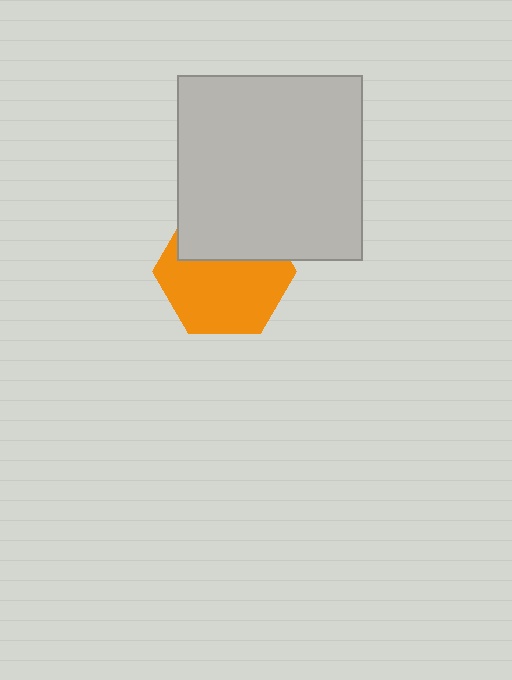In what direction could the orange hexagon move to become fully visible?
The orange hexagon could move down. That would shift it out from behind the light gray square entirely.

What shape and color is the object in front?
The object in front is a light gray square.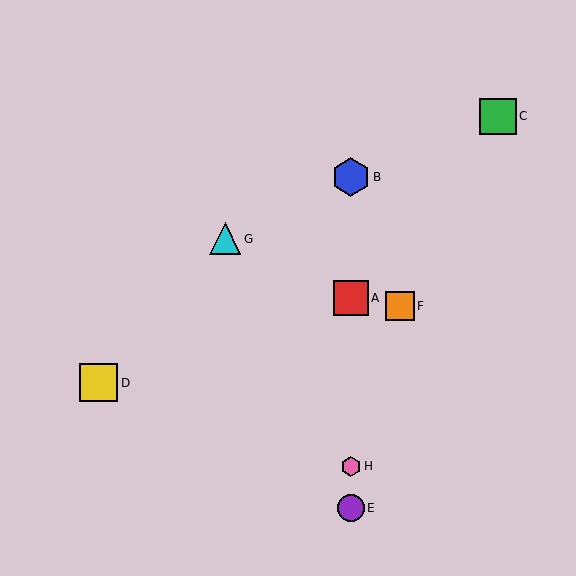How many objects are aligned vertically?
4 objects (A, B, E, H) are aligned vertically.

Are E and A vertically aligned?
Yes, both are at x≈351.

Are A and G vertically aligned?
No, A is at x≈351 and G is at x≈225.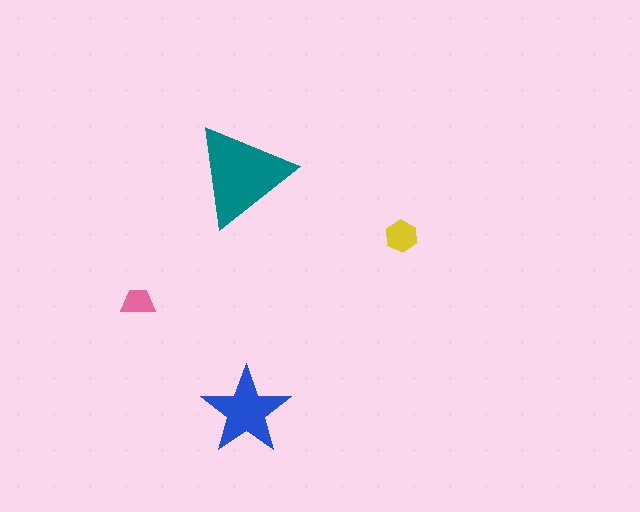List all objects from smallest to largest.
The pink trapezoid, the yellow hexagon, the blue star, the teal triangle.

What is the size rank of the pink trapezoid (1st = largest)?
4th.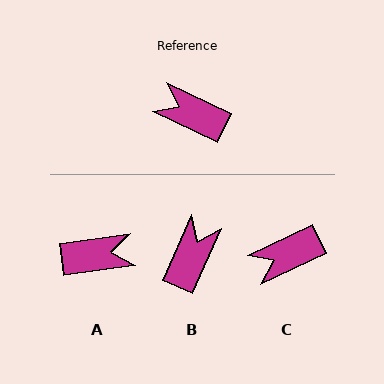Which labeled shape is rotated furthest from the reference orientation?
A, about 147 degrees away.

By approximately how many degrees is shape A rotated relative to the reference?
Approximately 147 degrees clockwise.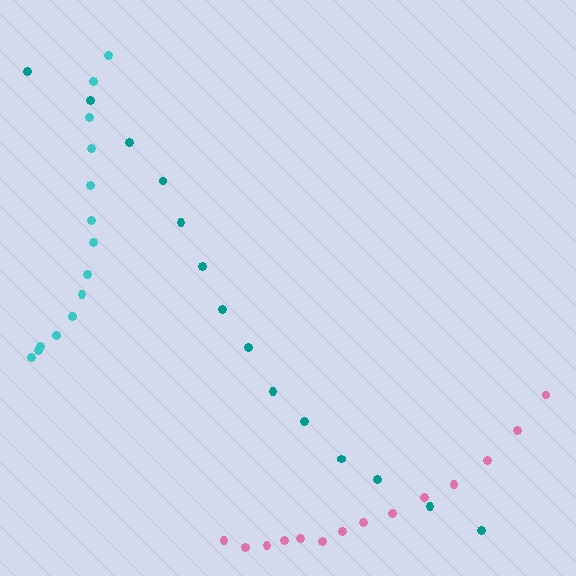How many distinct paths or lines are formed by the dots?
There are 3 distinct paths.